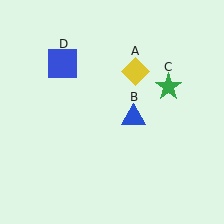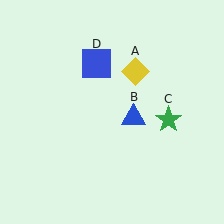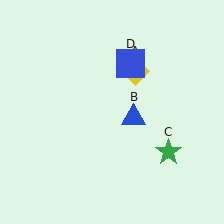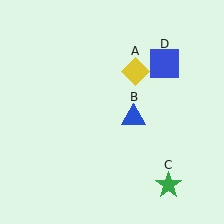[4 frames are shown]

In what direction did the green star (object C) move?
The green star (object C) moved down.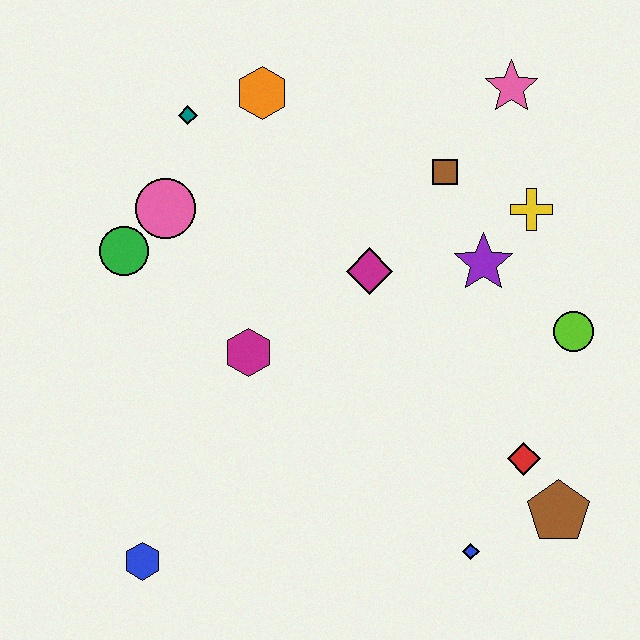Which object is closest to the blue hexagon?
The magenta hexagon is closest to the blue hexagon.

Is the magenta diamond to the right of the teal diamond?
Yes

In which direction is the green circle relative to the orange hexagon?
The green circle is below the orange hexagon.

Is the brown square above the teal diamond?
No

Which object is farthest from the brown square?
The blue hexagon is farthest from the brown square.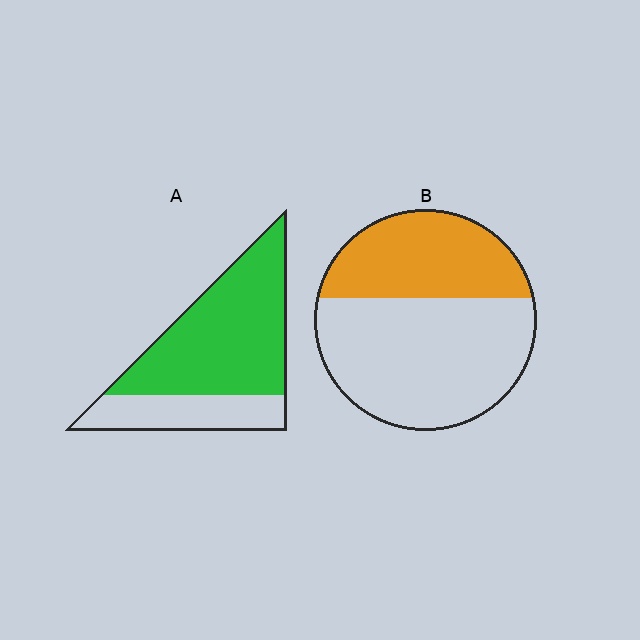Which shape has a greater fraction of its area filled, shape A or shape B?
Shape A.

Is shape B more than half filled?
No.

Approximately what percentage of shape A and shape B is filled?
A is approximately 70% and B is approximately 35%.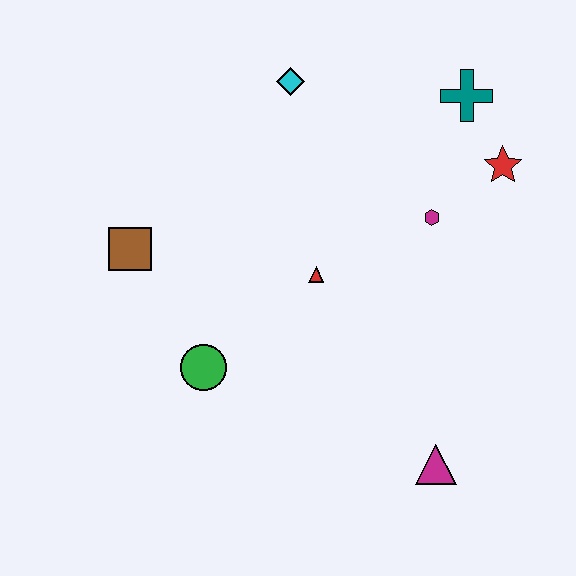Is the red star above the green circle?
Yes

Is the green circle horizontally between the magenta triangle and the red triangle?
No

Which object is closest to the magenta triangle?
The red triangle is closest to the magenta triangle.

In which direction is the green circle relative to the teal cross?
The green circle is below the teal cross.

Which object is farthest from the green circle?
The teal cross is farthest from the green circle.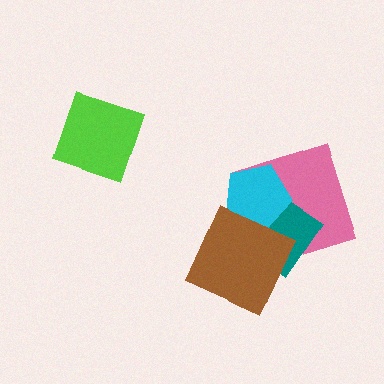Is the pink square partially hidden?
Yes, it is partially covered by another shape.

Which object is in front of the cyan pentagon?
The brown square is in front of the cyan pentagon.